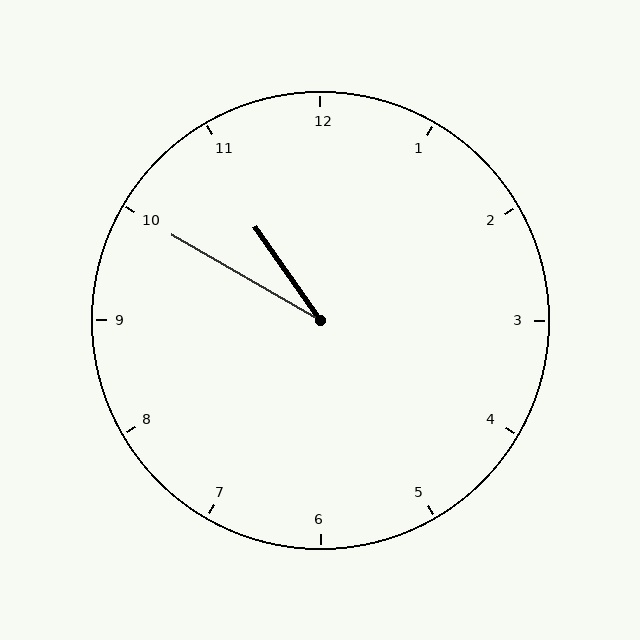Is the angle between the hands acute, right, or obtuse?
It is acute.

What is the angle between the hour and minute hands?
Approximately 25 degrees.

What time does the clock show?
10:50.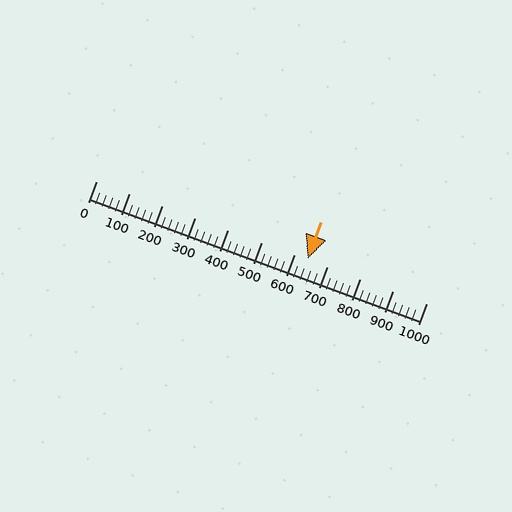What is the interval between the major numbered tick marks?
The major tick marks are spaced 100 units apart.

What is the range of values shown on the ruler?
The ruler shows values from 0 to 1000.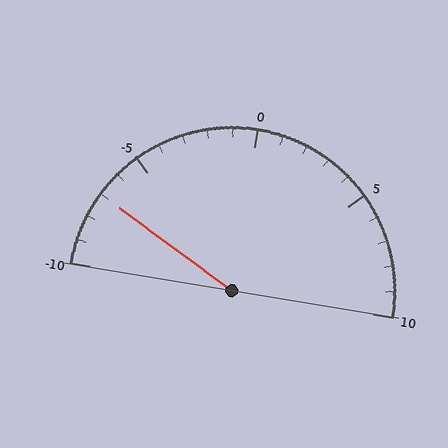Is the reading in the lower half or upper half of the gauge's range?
The reading is in the lower half of the range (-10 to 10).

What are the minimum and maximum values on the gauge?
The gauge ranges from -10 to 10.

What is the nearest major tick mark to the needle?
The nearest major tick mark is -5.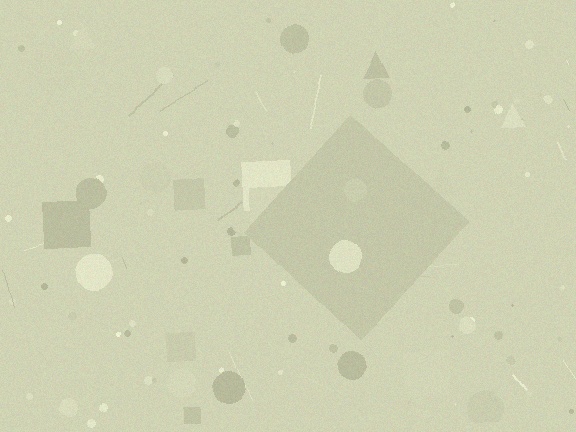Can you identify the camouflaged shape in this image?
The camouflaged shape is a diamond.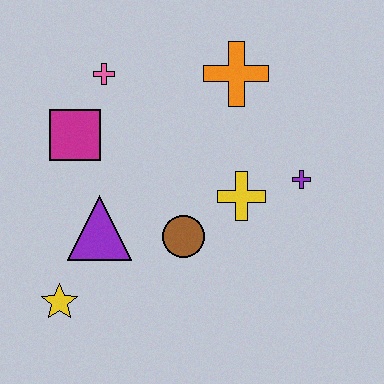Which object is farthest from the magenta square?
The purple cross is farthest from the magenta square.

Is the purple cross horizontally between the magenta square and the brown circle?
No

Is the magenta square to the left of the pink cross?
Yes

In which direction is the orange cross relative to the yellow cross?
The orange cross is above the yellow cross.